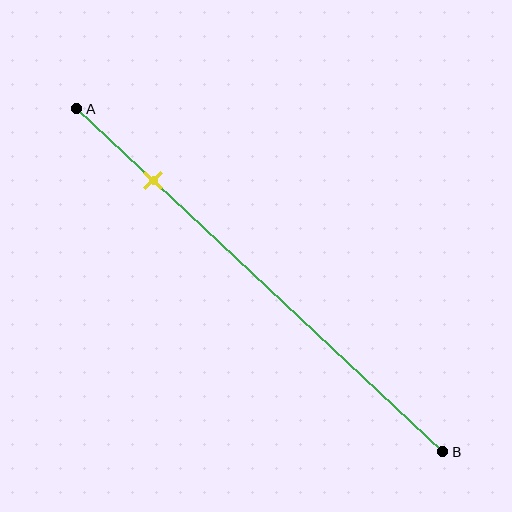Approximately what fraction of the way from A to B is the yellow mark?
The yellow mark is approximately 20% of the way from A to B.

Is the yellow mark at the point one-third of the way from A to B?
No, the mark is at about 20% from A, not at the 33% one-third point.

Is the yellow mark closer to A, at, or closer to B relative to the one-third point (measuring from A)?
The yellow mark is closer to point A than the one-third point of segment AB.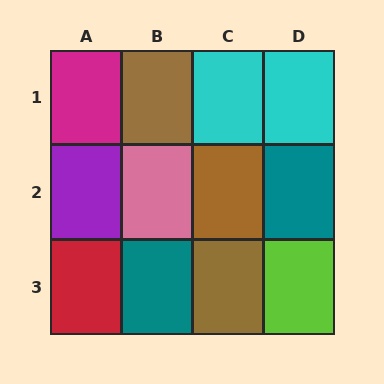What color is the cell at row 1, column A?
Magenta.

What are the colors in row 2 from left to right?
Purple, pink, brown, teal.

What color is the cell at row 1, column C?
Cyan.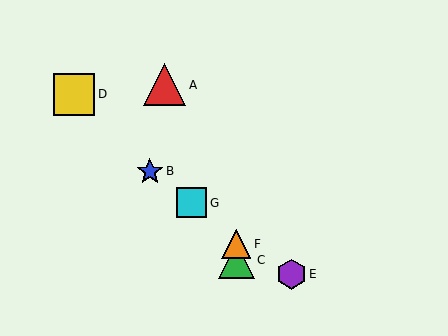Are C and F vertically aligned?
Yes, both are at x≈236.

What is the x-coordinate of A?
Object A is at x≈165.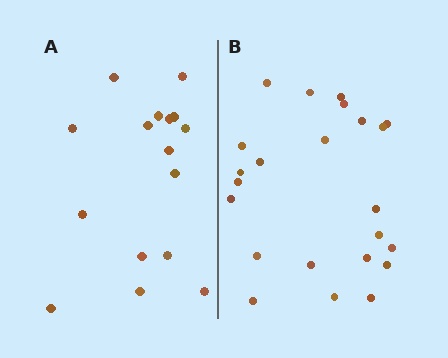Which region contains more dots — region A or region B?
Region B (the right region) has more dots.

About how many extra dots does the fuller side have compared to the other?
Region B has roughly 8 or so more dots than region A.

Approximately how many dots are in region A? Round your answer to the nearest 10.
About 20 dots. (The exact count is 16, which rounds to 20.)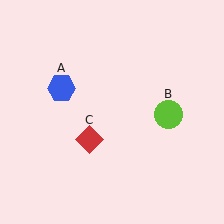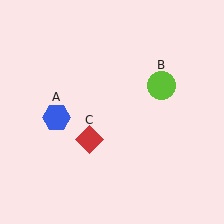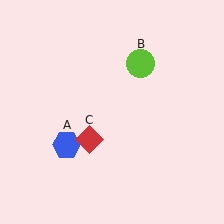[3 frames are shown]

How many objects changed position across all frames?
2 objects changed position: blue hexagon (object A), lime circle (object B).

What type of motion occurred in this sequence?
The blue hexagon (object A), lime circle (object B) rotated counterclockwise around the center of the scene.